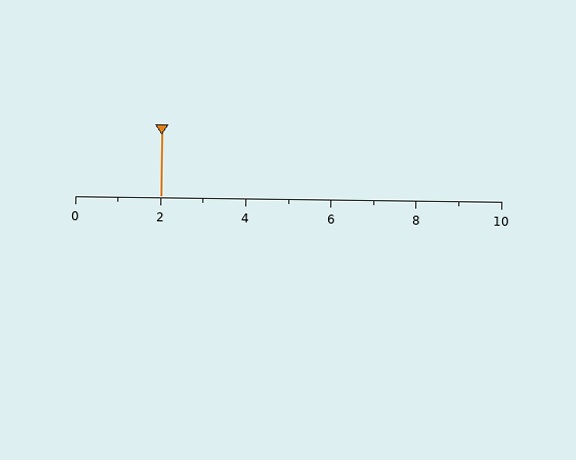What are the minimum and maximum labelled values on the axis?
The axis runs from 0 to 10.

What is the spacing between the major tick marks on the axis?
The major ticks are spaced 2 apart.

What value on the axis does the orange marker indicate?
The marker indicates approximately 2.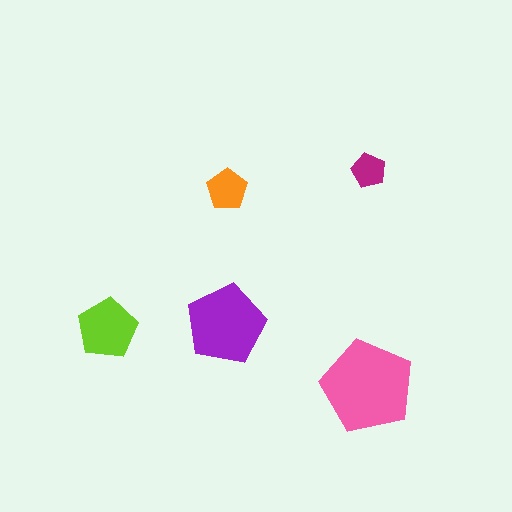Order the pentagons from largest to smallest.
the pink one, the purple one, the lime one, the orange one, the magenta one.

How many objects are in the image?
There are 5 objects in the image.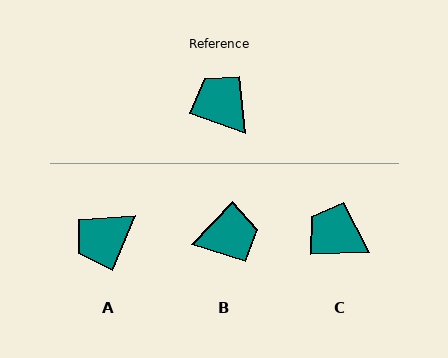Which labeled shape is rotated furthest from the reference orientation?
B, about 114 degrees away.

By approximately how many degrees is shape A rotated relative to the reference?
Approximately 88 degrees counter-clockwise.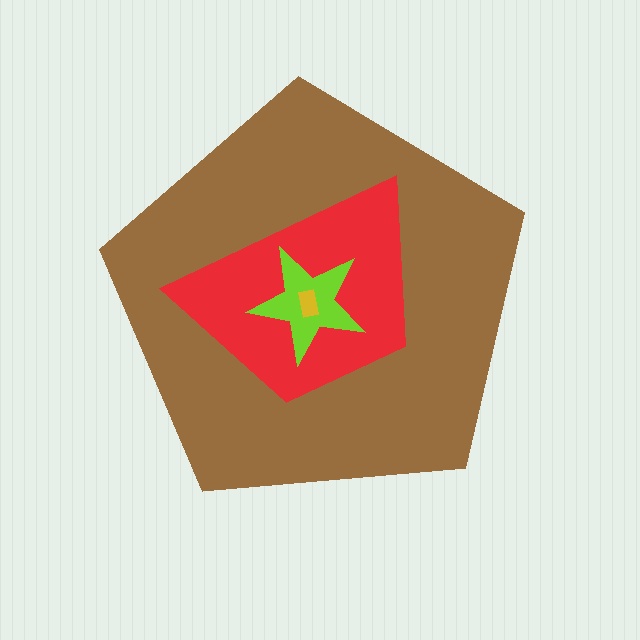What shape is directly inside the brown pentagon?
The red trapezoid.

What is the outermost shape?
The brown pentagon.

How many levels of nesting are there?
4.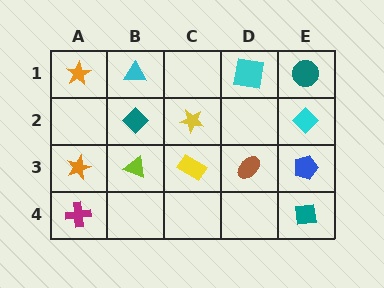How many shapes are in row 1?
4 shapes.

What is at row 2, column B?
A teal diamond.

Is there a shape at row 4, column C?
No, that cell is empty.